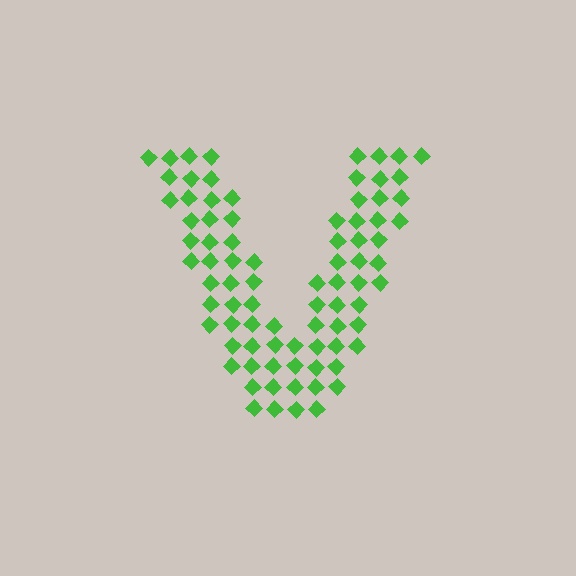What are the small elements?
The small elements are diamonds.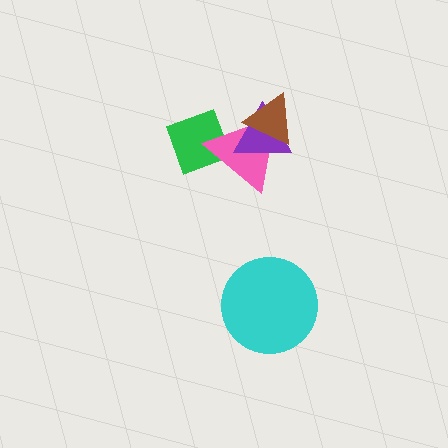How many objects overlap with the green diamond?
1 object overlaps with the green diamond.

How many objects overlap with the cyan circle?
0 objects overlap with the cyan circle.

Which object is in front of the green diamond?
The pink triangle is in front of the green diamond.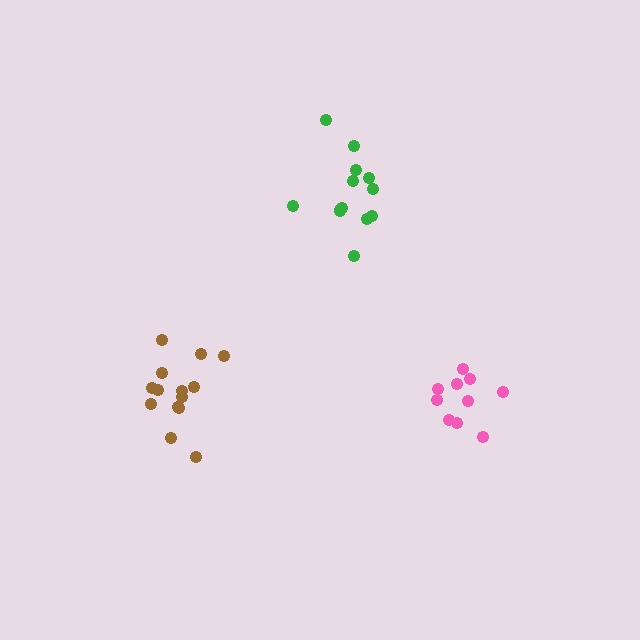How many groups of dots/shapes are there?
There are 3 groups.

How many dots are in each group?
Group 1: 13 dots, Group 2: 14 dots, Group 3: 10 dots (37 total).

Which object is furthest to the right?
The pink cluster is rightmost.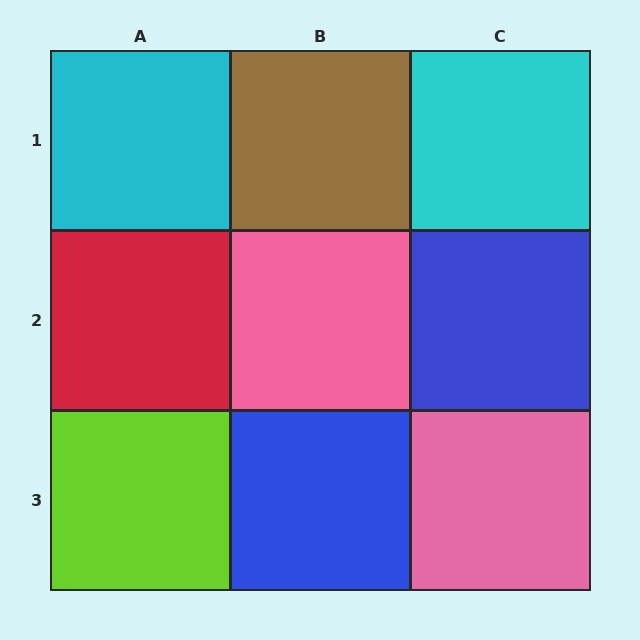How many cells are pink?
2 cells are pink.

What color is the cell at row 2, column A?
Red.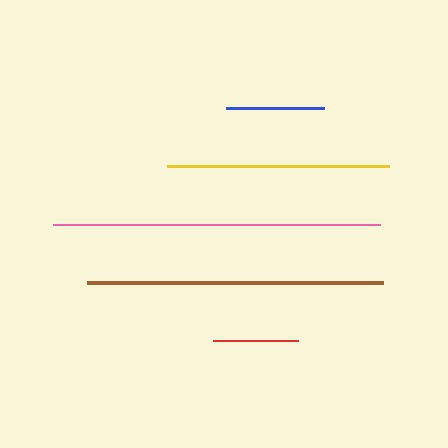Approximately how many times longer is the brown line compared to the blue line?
The brown line is approximately 3.0 times the length of the blue line.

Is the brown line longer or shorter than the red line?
The brown line is longer than the red line.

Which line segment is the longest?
The pink line is the longest at approximately 327 pixels.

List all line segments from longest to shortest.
From longest to shortest: pink, brown, yellow, blue, red.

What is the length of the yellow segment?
The yellow segment is approximately 222 pixels long.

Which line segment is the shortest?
The red line is the shortest at approximately 85 pixels.